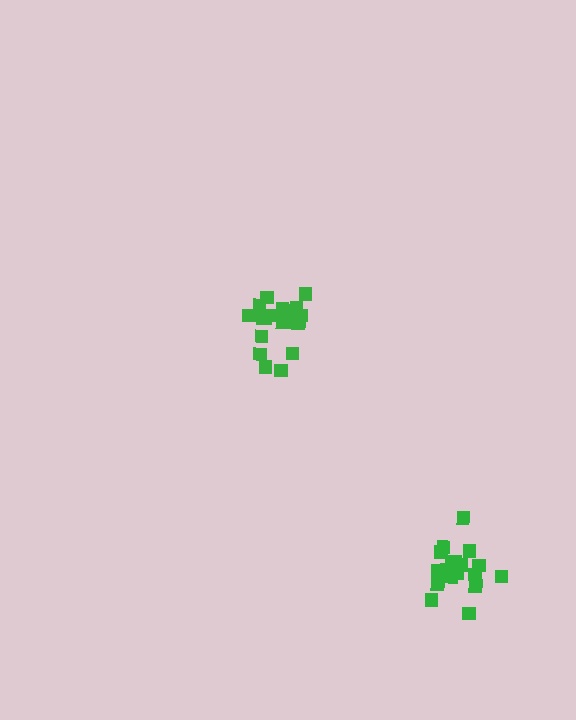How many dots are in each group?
Group 1: 20 dots, Group 2: 20 dots (40 total).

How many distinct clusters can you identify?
There are 2 distinct clusters.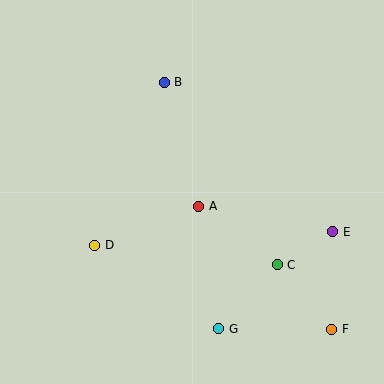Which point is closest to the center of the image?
Point A at (199, 206) is closest to the center.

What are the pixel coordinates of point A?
Point A is at (199, 206).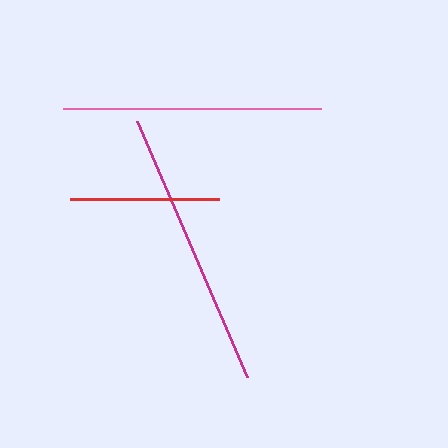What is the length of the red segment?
The red segment is approximately 149 pixels long.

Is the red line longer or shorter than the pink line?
The pink line is longer than the red line.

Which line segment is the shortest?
The red line is the shortest at approximately 149 pixels.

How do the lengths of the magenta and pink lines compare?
The magenta and pink lines are approximately the same length.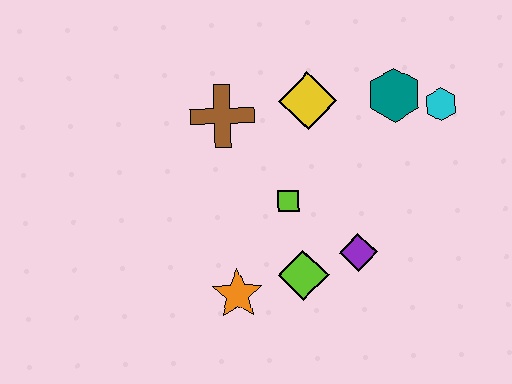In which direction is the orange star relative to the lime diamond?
The orange star is to the left of the lime diamond.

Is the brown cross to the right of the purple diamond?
No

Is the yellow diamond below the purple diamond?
No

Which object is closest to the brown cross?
The yellow diamond is closest to the brown cross.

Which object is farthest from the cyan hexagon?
The orange star is farthest from the cyan hexagon.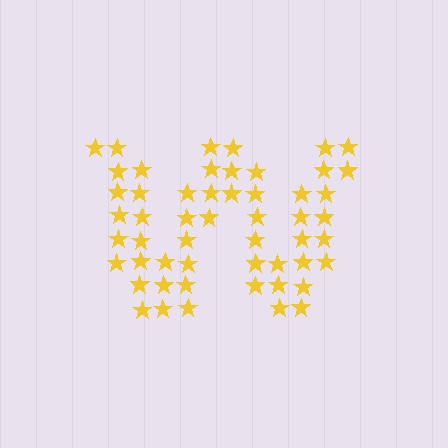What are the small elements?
The small elements are stars.